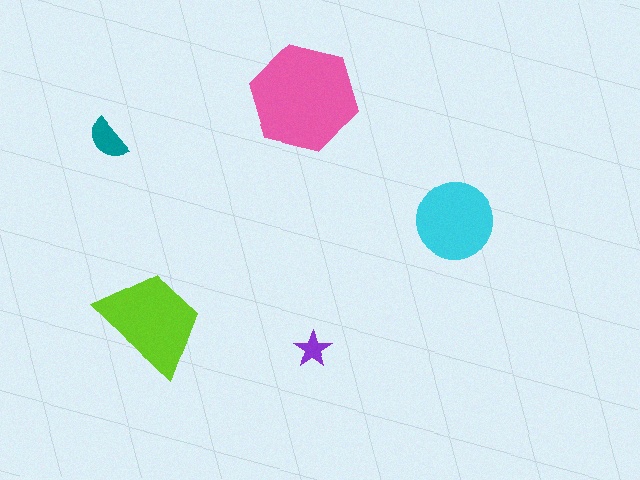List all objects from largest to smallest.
The pink hexagon, the lime trapezoid, the cyan circle, the teal semicircle, the purple star.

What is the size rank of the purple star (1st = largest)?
5th.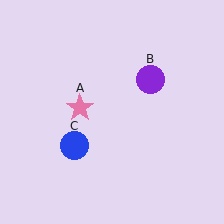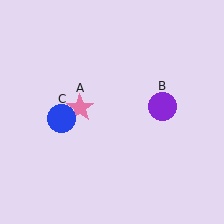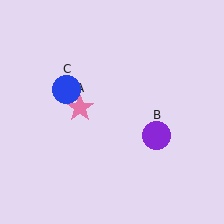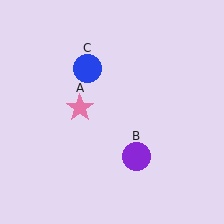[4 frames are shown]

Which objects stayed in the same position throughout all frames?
Pink star (object A) remained stationary.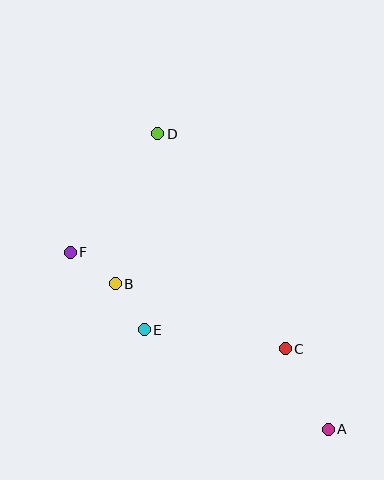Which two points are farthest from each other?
Points A and D are farthest from each other.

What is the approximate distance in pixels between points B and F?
The distance between B and F is approximately 55 pixels.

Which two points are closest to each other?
Points B and E are closest to each other.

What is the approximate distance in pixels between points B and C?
The distance between B and C is approximately 182 pixels.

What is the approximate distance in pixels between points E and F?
The distance between E and F is approximately 107 pixels.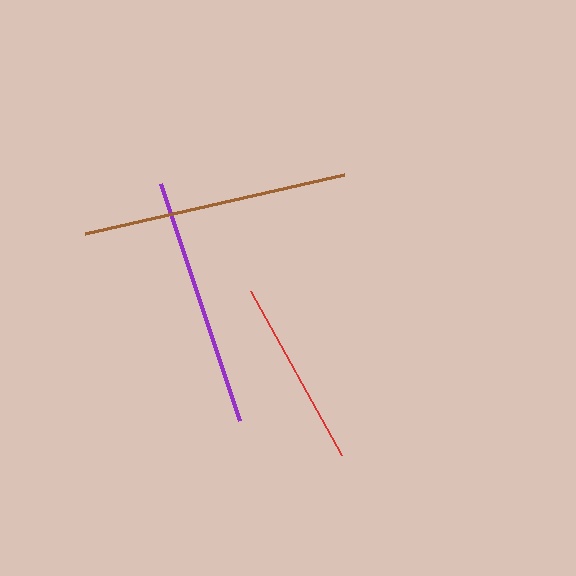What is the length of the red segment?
The red segment is approximately 187 pixels long.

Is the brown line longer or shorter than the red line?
The brown line is longer than the red line.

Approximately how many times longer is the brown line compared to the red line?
The brown line is approximately 1.4 times the length of the red line.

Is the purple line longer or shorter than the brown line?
The brown line is longer than the purple line.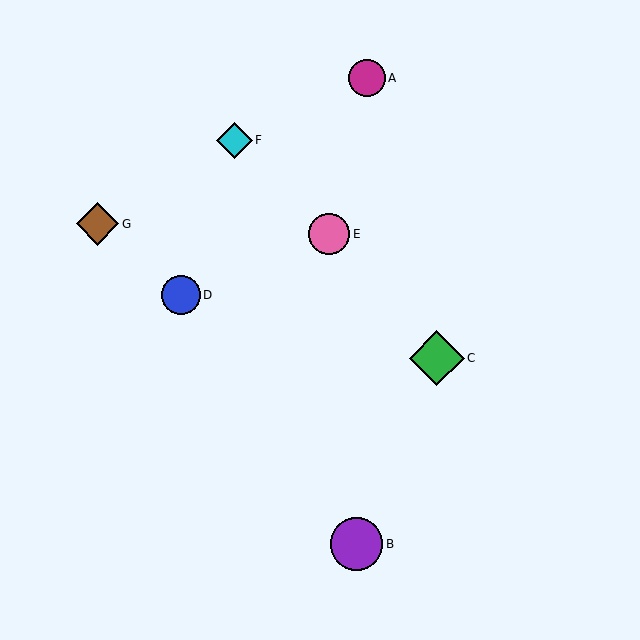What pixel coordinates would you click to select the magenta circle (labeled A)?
Click at (367, 78) to select the magenta circle A.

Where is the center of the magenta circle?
The center of the magenta circle is at (367, 78).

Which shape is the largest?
The green diamond (labeled C) is the largest.